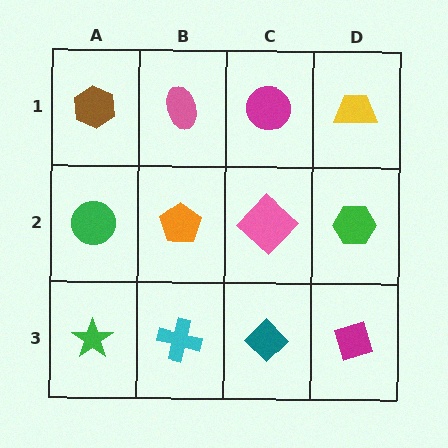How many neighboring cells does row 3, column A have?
2.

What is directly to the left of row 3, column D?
A teal diamond.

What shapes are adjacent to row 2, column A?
A brown hexagon (row 1, column A), a green star (row 3, column A), an orange pentagon (row 2, column B).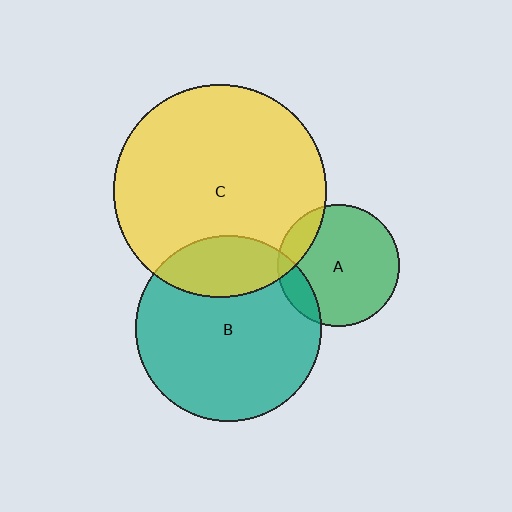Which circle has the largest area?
Circle C (yellow).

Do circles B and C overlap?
Yes.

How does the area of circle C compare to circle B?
Approximately 1.3 times.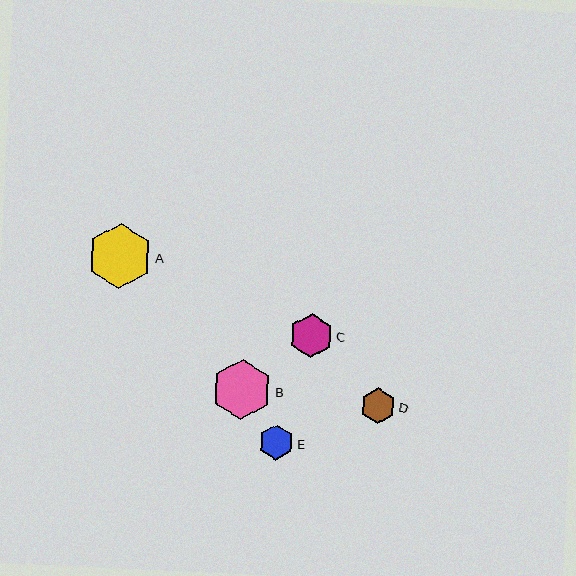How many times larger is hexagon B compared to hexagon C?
Hexagon B is approximately 1.4 times the size of hexagon C.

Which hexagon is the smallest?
Hexagon E is the smallest with a size of approximately 35 pixels.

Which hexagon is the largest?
Hexagon A is the largest with a size of approximately 65 pixels.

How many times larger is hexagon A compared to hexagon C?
Hexagon A is approximately 1.5 times the size of hexagon C.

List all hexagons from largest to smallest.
From largest to smallest: A, B, C, D, E.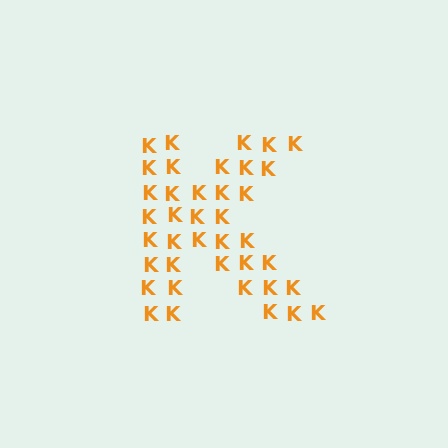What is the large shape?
The large shape is the letter K.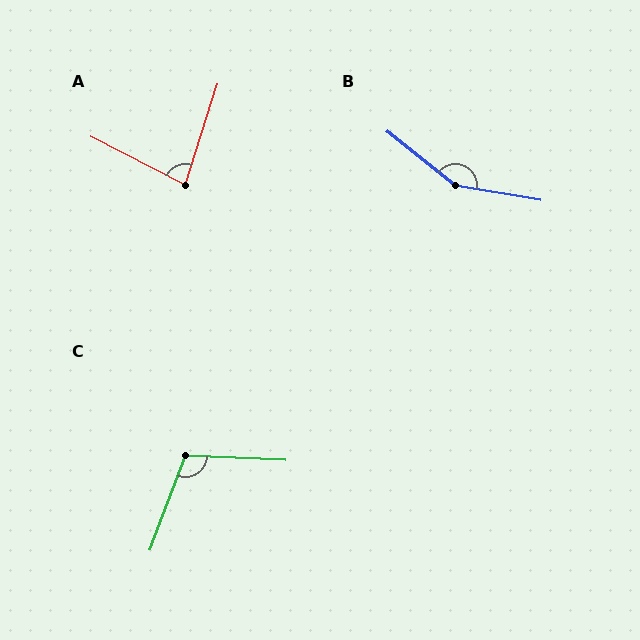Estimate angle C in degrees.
Approximately 108 degrees.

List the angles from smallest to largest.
A (80°), C (108°), B (151°).